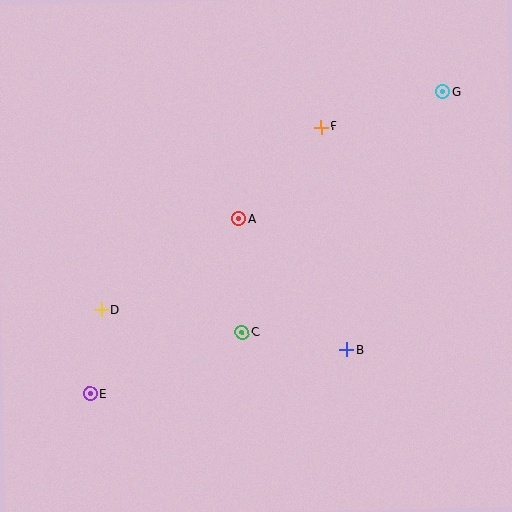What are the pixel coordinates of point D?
Point D is at (101, 310).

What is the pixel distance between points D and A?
The distance between D and A is 165 pixels.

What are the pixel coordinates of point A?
Point A is at (239, 219).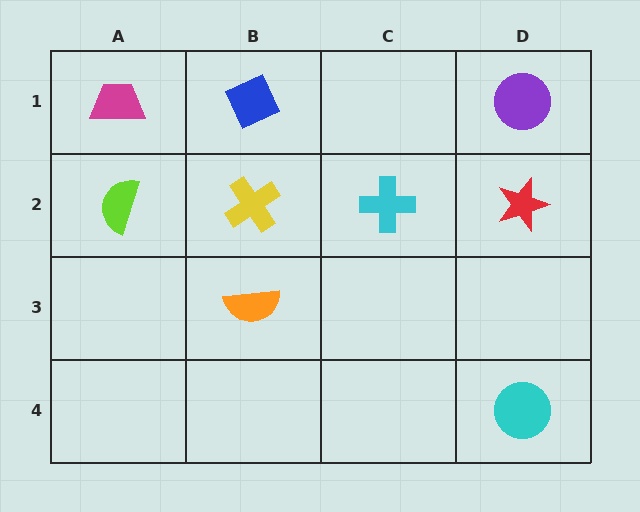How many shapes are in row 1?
3 shapes.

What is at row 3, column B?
An orange semicircle.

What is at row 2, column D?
A red star.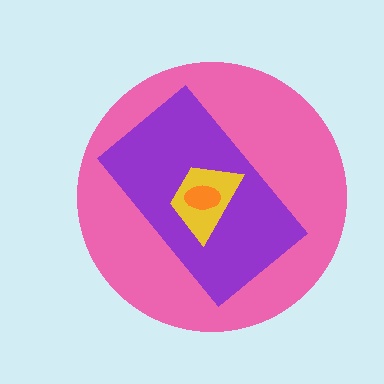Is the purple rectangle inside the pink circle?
Yes.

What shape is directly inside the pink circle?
The purple rectangle.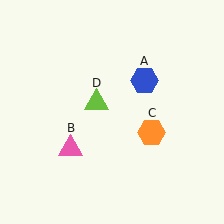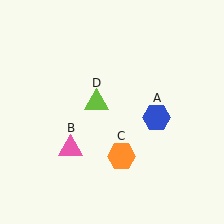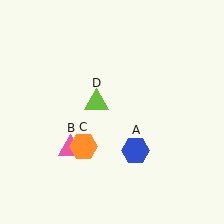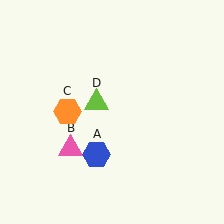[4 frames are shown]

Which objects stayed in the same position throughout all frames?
Pink triangle (object B) and lime triangle (object D) remained stationary.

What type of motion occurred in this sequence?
The blue hexagon (object A), orange hexagon (object C) rotated clockwise around the center of the scene.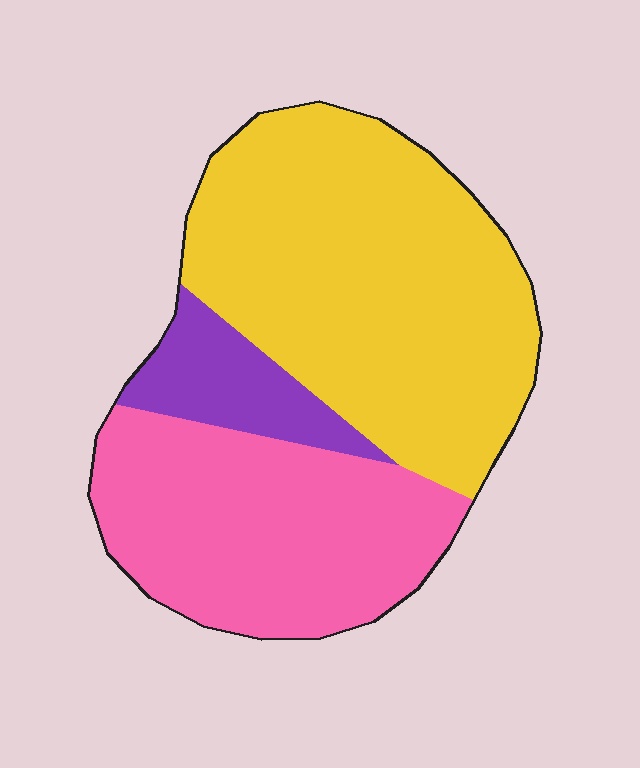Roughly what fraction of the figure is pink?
Pink covers roughly 35% of the figure.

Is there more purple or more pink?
Pink.